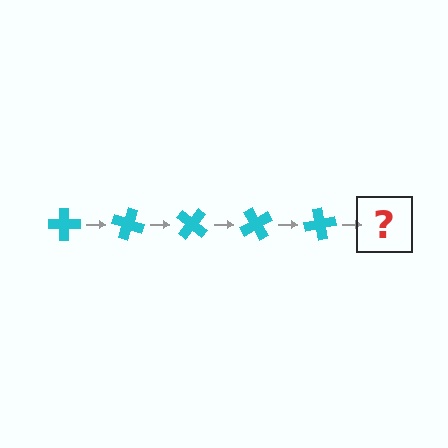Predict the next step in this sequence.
The next step is a cyan cross rotated 100 degrees.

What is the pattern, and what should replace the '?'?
The pattern is that the cross rotates 20 degrees each step. The '?' should be a cyan cross rotated 100 degrees.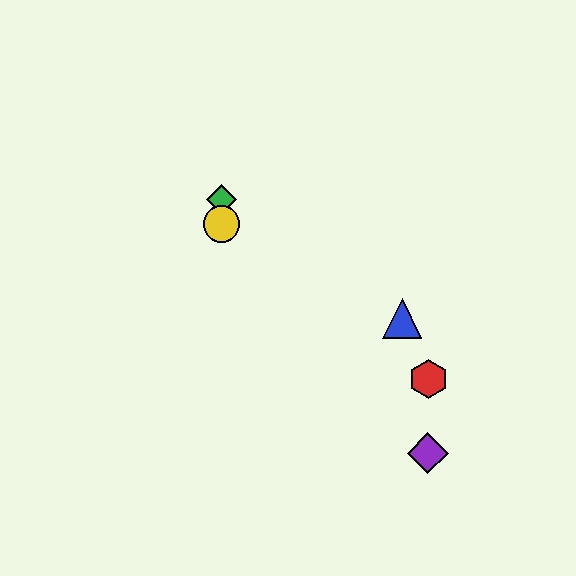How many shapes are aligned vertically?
2 shapes (the green diamond, the yellow circle) are aligned vertically.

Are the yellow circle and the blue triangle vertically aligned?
No, the yellow circle is at x≈221 and the blue triangle is at x≈402.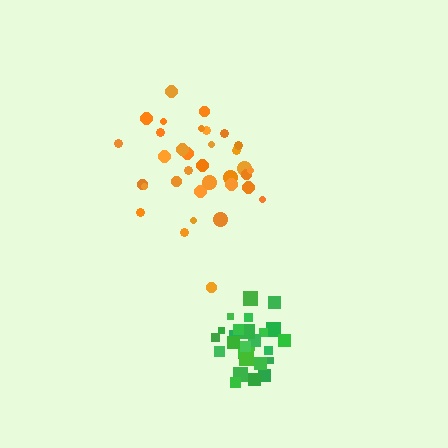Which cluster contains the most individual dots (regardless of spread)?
Orange (34).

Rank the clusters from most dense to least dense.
green, orange.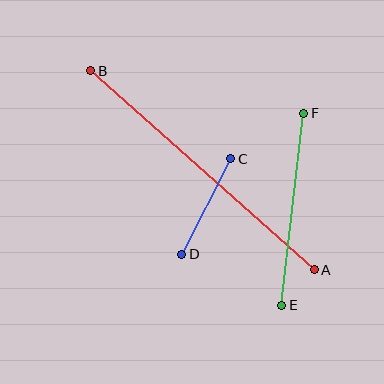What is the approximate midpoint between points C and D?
The midpoint is at approximately (206, 207) pixels.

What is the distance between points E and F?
The distance is approximately 193 pixels.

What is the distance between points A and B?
The distance is approximately 299 pixels.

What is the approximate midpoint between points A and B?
The midpoint is at approximately (203, 170) pixels.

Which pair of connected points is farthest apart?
Points A and B are farthest apart.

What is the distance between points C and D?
The distance is approximately 108 pixels.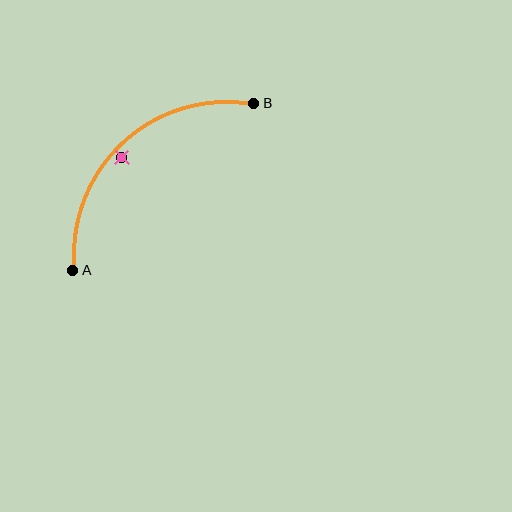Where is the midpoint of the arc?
The arc midpoint is the point on the curve farthest from the straight line joining A and B. It sits above and to the left of that line.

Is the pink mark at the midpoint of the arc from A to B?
No — the pink mark does not lie on the arc at all. It sits slightly inside the curve.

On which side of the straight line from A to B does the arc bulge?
The arc bulges above and to the left of the straight line connecting A and B.